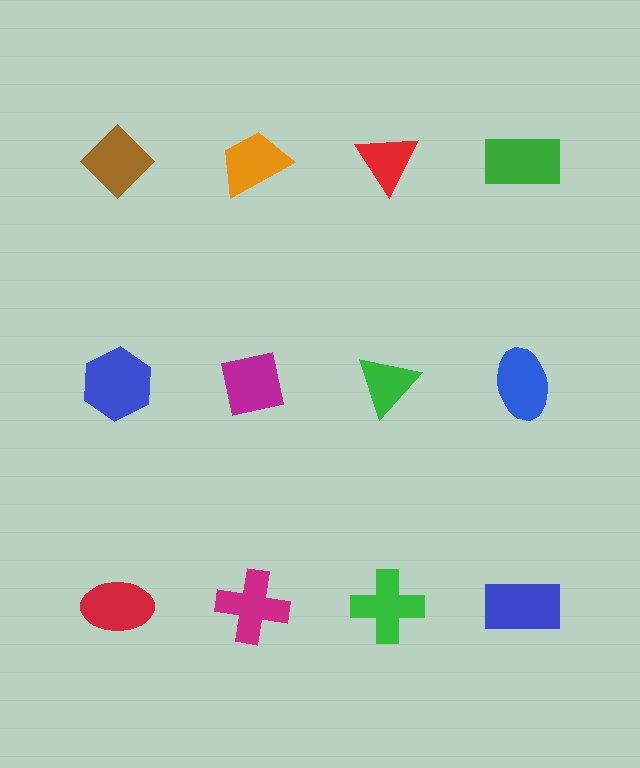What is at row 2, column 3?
A green triangle.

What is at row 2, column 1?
A blue hexagon.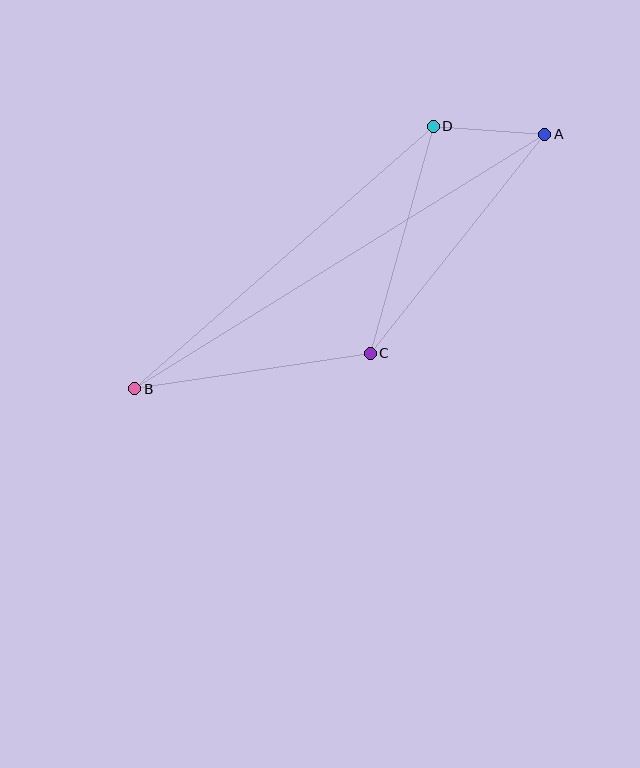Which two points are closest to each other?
Points A and D are closest to each other.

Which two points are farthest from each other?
Points A and B are farthest from each other.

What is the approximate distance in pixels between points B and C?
The distance between B and C is approximately 238 pixels.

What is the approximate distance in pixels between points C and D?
The distance between C and D is approximately 236 pixels.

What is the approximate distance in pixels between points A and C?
The distance between A and C is approximately 280 pixels.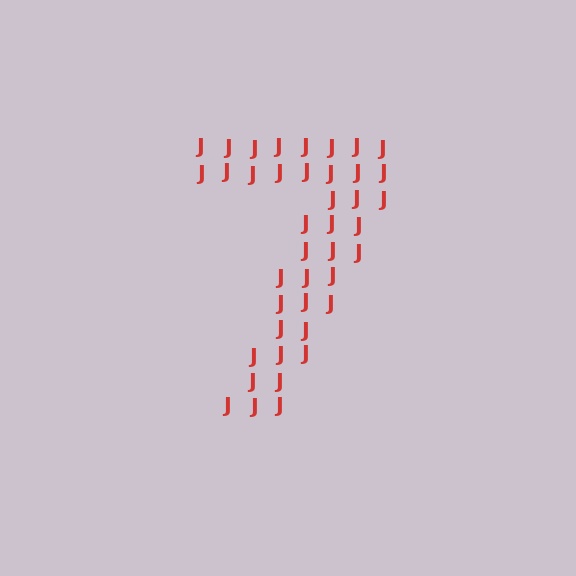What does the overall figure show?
The overall figure shows the digit 7.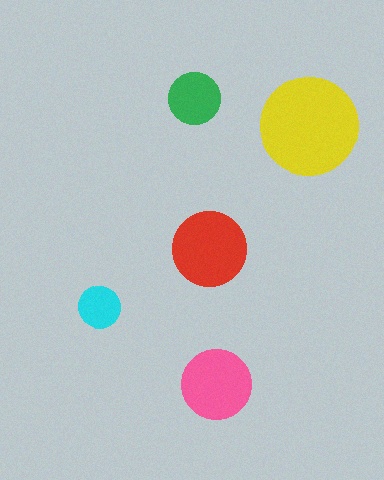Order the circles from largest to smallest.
the yellow one, the red one, the pink one, the green one, the cyan one.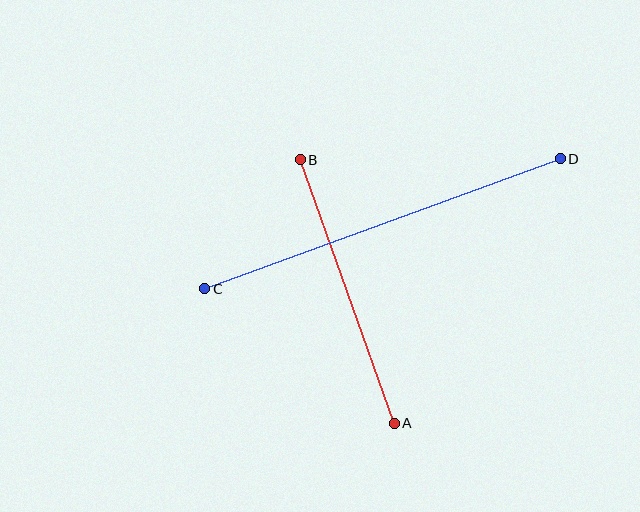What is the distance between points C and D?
The distance is approximately 379 pixels.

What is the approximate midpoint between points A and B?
The midpoint is at approximately (347, 292) pixels.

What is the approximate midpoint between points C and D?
The midpoint is at approximately (382, 224) pixels.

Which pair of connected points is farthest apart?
Points C and D are farthest apart.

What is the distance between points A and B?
The distance is approximately 280 pixels.